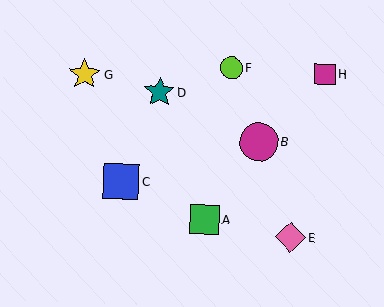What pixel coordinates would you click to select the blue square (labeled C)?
Click at (121, 182) to select the blue square C.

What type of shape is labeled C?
Shape C is a blue square.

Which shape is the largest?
The magenta circle (labeled B) is the largest.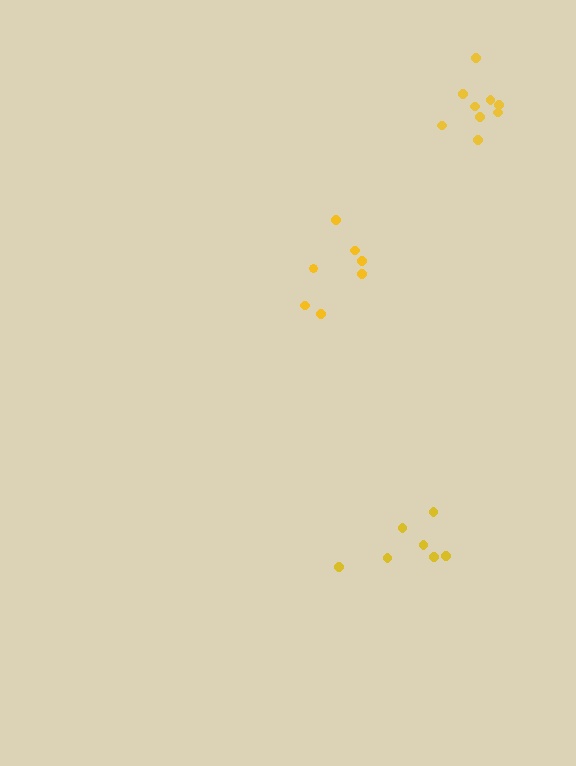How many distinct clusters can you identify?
There are 3 distinct clusters.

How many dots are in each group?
Group 1: 7 dots, Group 2: 7 dots, Group 3: 9 dots (23 total).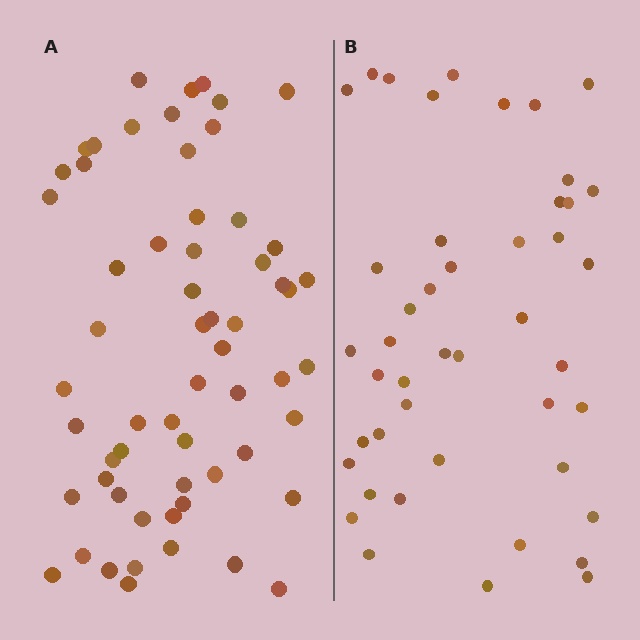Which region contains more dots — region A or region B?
Region A (the left region) has more dots.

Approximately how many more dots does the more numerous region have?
Region A has approximately 15 more dots than region B.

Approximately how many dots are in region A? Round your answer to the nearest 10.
About 60 dots.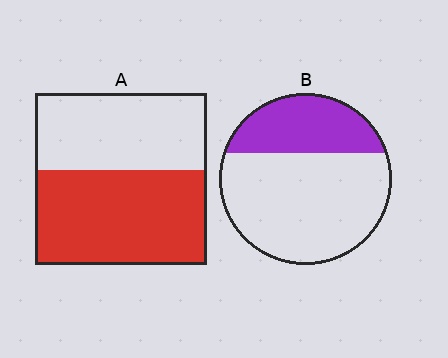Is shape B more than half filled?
No.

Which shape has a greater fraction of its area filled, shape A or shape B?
Shape A.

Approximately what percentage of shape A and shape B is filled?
A is approximately 55% and B is approximately 30%.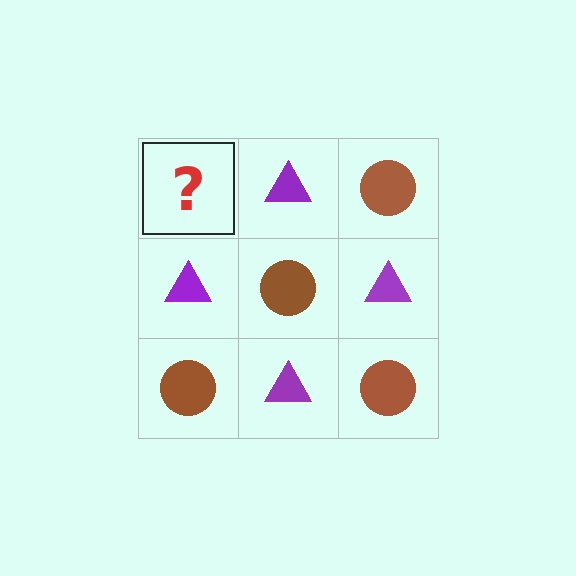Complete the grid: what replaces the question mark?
The question mark should be replaced with a brown circle.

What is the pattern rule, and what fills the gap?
The rule is that it alternates brown circle and purple triangle in a checkerboard pattern. The gap should be filled with a brown circle.